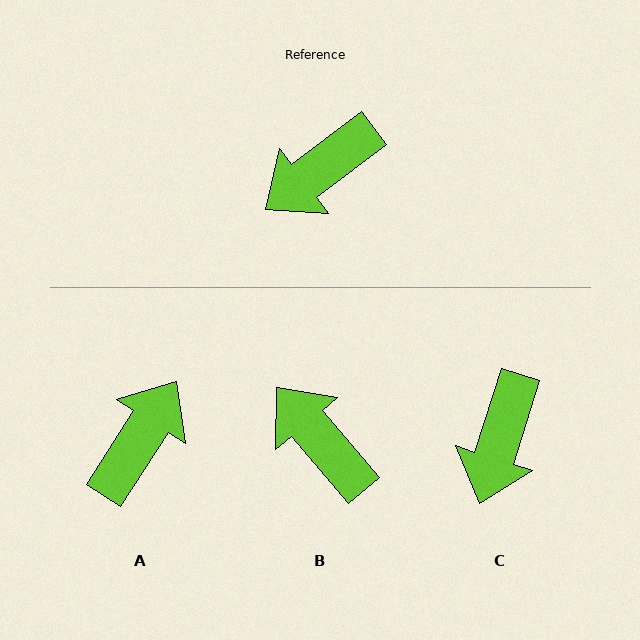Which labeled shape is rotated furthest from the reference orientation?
A, about 160 degrees away.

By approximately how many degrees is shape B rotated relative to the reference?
Approximately 87 degrees clockwise.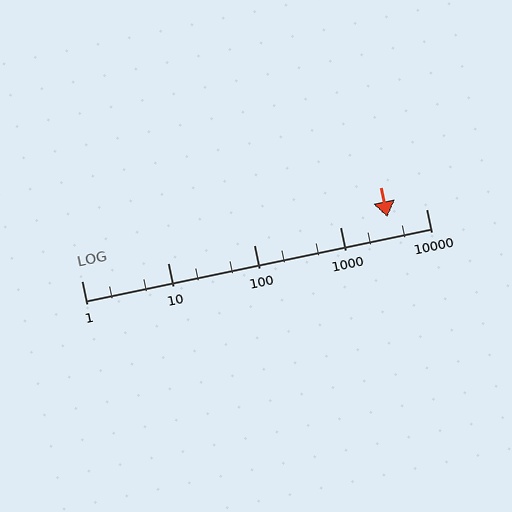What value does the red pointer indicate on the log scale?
The pointer indicates approximately 3600.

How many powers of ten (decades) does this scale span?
The scale spans 4 decades, from 1 to 10000.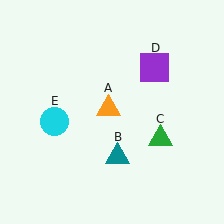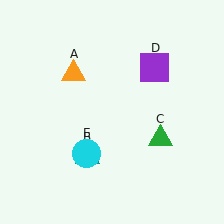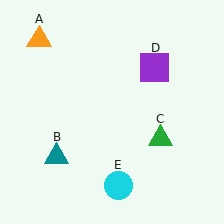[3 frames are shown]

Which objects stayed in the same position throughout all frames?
Green triangle (object C) and purple square (object D) remained stationary.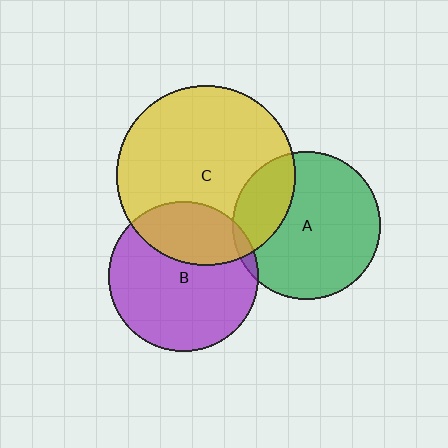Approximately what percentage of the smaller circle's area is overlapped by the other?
Approximately 5%.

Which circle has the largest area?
Circle C (yellow).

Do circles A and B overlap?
Yes.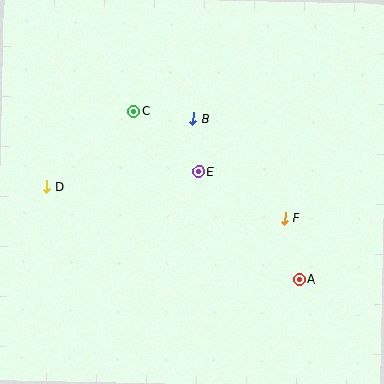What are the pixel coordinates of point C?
Point C is at (133, 111).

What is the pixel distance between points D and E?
The distance between D and E is 152 pixels.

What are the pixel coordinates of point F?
Point F is at (285, 218).